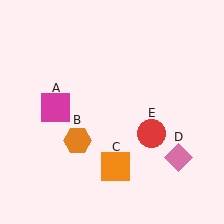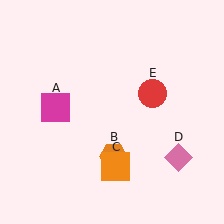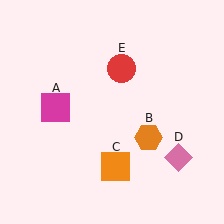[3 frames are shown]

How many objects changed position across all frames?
2 objects changed position: orange hexagon (object B), red circle (object E).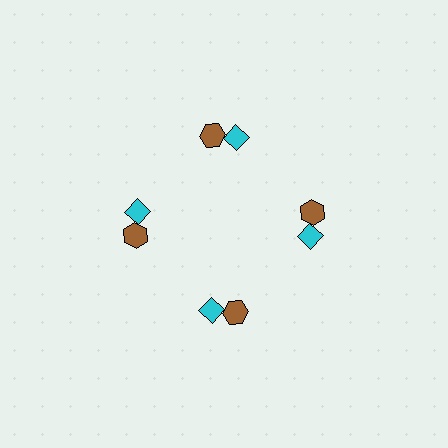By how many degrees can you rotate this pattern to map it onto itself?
The pattern maps onto itself every 90 degrees of rotation.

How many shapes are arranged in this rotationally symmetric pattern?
There are 8 shapes, arranged in 4 groups of 2.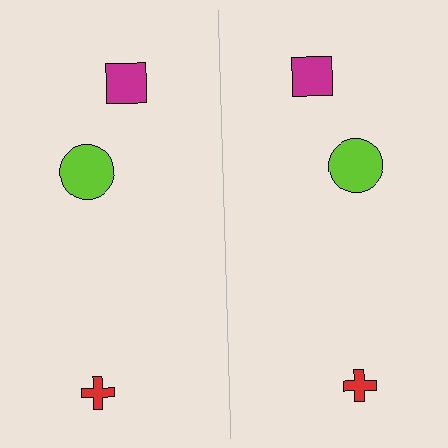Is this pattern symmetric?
Yes, this pattern has bilateral (reflection) symmetry.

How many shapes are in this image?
There are 6 shapes in this image.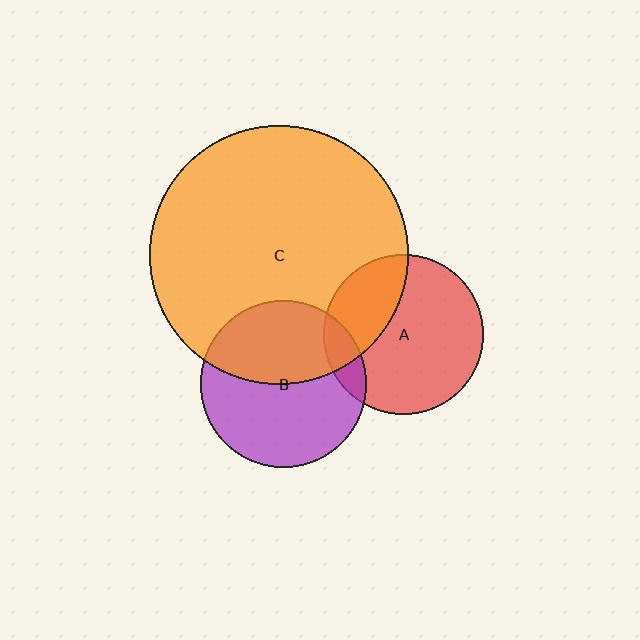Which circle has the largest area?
Circle C (orange).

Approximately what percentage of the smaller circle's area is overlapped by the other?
Approximately 30%.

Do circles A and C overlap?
Yes.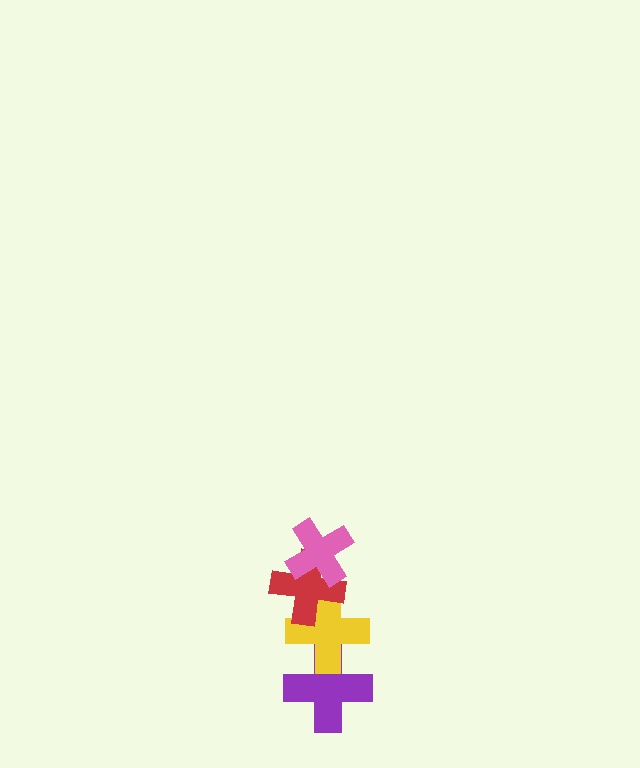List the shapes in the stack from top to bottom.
From top to bottom: the pink cross, the red cross, the yellow cross, the purple cross.